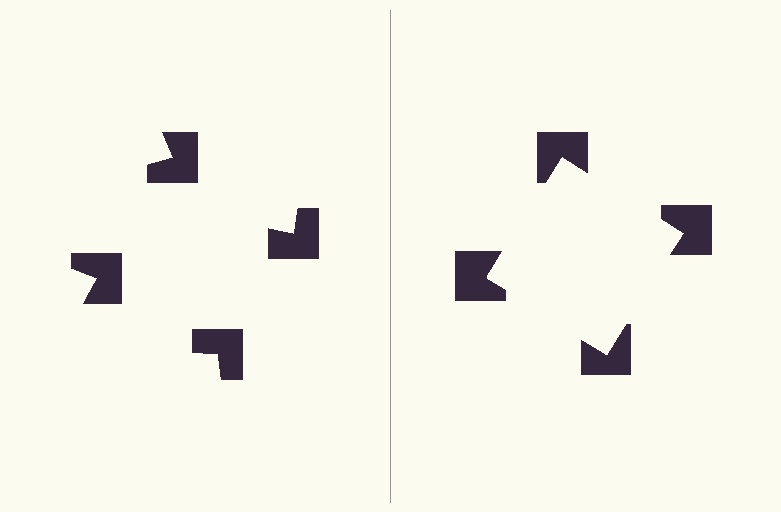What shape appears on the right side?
An illusory square.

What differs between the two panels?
The notched squares are positioned identically on both sides; only the wedge orientations differ. On the right they align to a square; on the left they are misaligned.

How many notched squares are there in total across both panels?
8 — 4 on each side.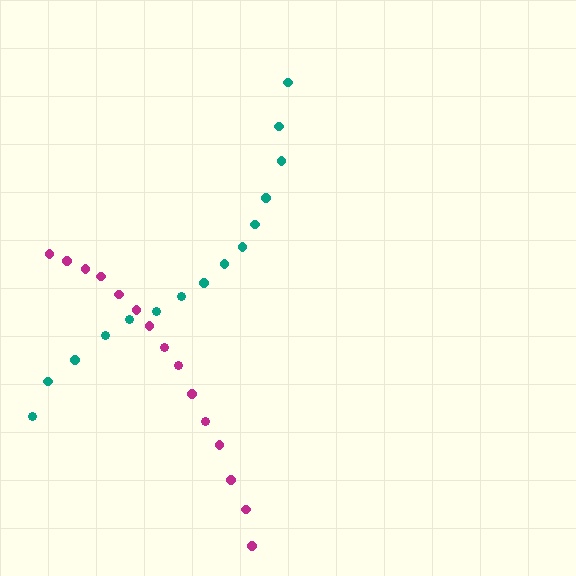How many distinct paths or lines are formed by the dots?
There are 2 distinct paths.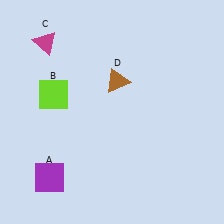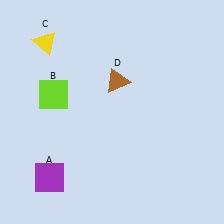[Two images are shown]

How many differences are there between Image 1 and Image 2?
There is 1 difference between the two images.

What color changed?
The triangle (C) changed from magenta in Image 1 to yellow in Image 2.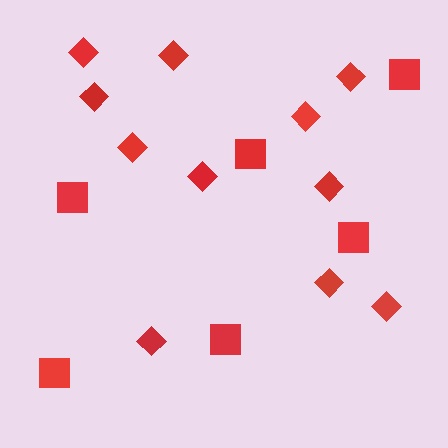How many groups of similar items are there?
There are 2 groups: one group of squares (6) and one group of diamonds (11).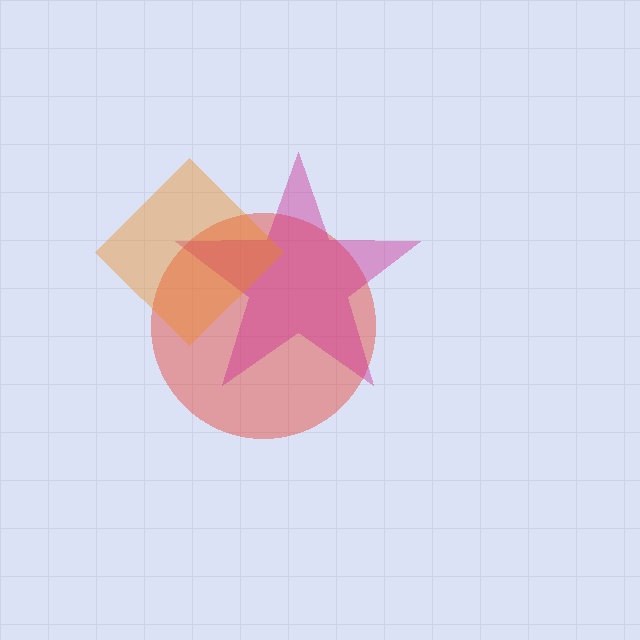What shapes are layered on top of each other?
The layered shapes are: a red circle, a magenta star, an orange diamond.